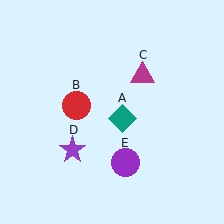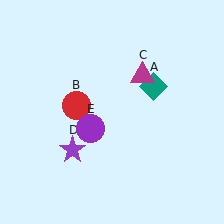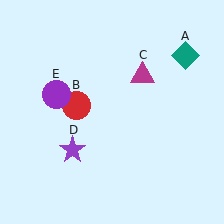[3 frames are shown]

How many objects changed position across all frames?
2 objects changed position: teal diamond (object A), purple circle (object E).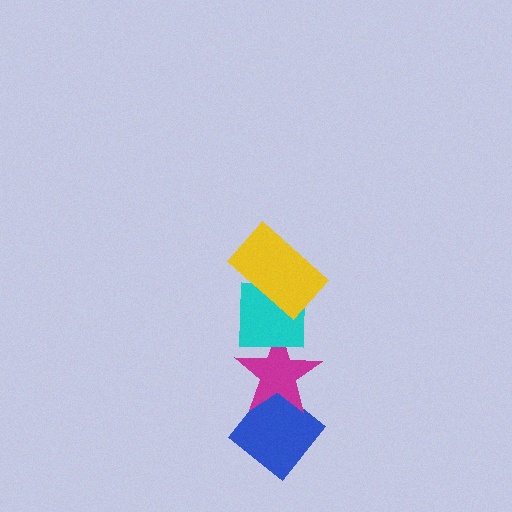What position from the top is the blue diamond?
The blue diamond is 4th from the top.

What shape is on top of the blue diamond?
The magenta star is on top of the blue diamond.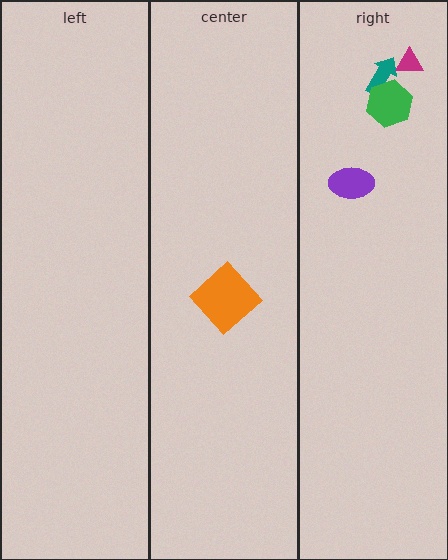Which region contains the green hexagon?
The right region.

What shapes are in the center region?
The orange diamond.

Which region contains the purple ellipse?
The right region.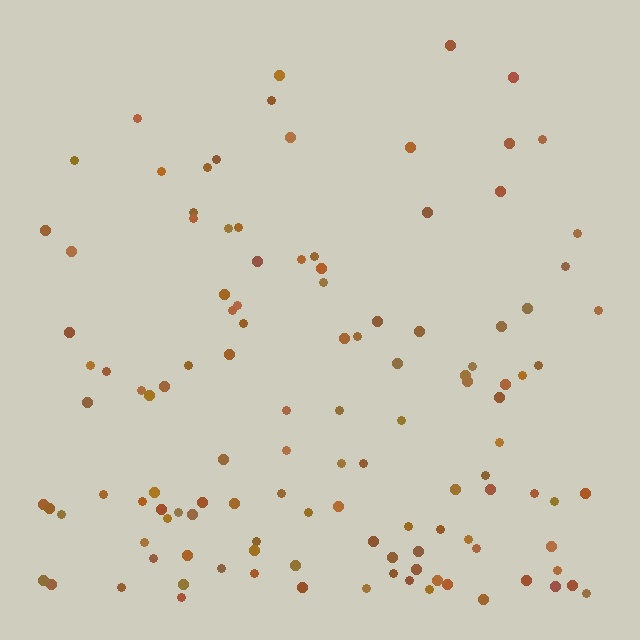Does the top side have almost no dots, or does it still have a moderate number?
Still a moderate number, just noticeably fewer than the bottom.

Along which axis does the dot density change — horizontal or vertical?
Vertical.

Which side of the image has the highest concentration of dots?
The bottom.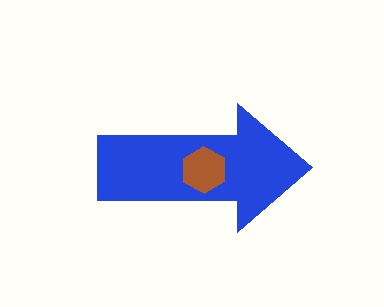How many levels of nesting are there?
2.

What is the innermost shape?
The brown hexagon.